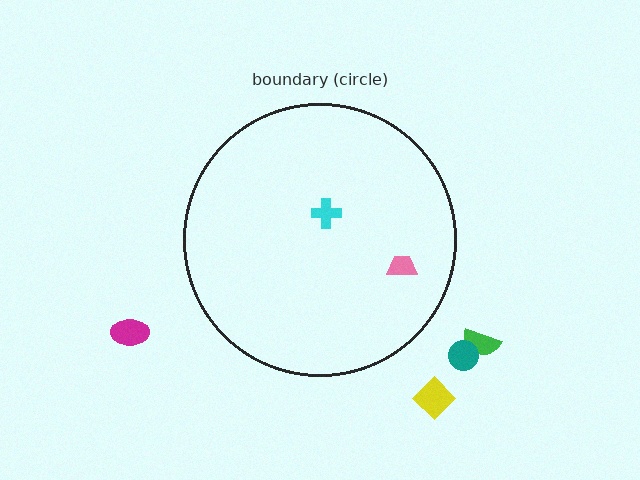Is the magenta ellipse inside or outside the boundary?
Outside.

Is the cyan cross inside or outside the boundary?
Inside.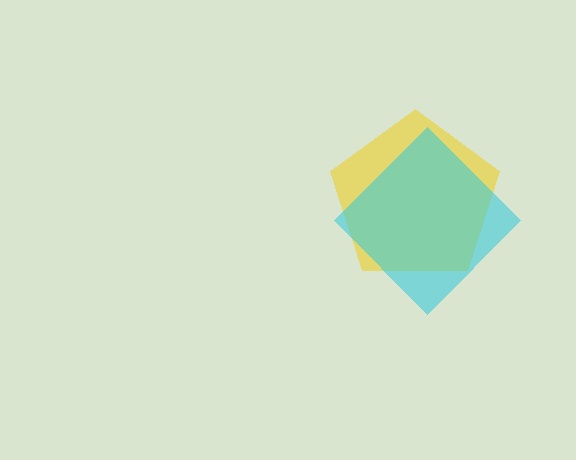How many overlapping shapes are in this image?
There are 2 overlapping shapes in the image.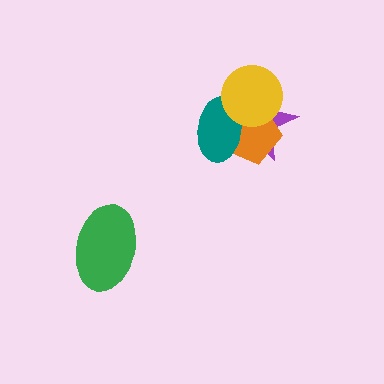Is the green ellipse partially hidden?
No, no other shape covers it.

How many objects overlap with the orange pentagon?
3 objects overlap with the orange pentagon.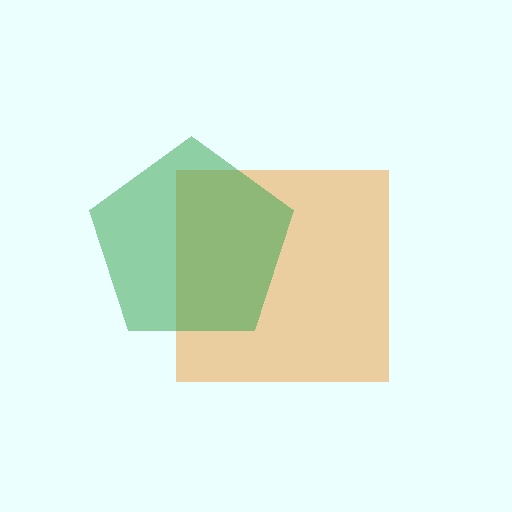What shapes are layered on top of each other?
The layered shapes are: an orange square, a green pentagon.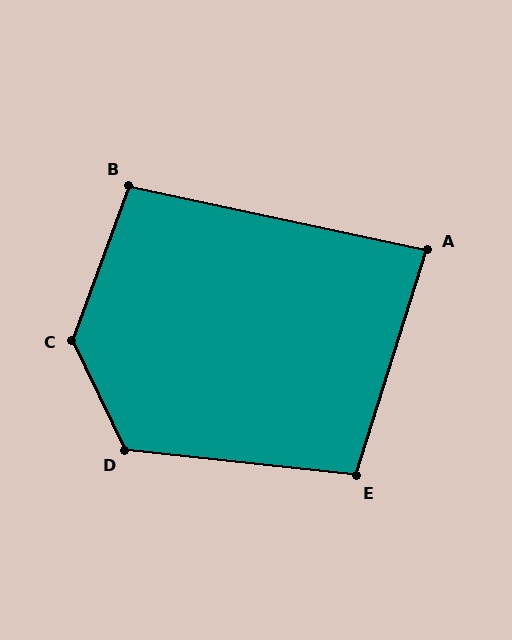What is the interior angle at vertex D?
Approximately 122 degrees (obtuse).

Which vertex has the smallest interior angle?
A, at approximately 85 degrees.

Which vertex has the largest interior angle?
C, at approximately 134 degrees.